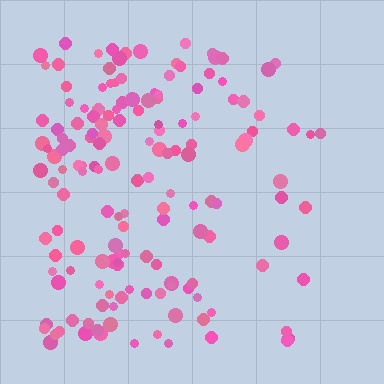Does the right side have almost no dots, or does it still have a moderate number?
Still a moderate number, just noticeably fewer than the left.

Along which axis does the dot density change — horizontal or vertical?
Horizontal.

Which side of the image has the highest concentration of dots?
The left.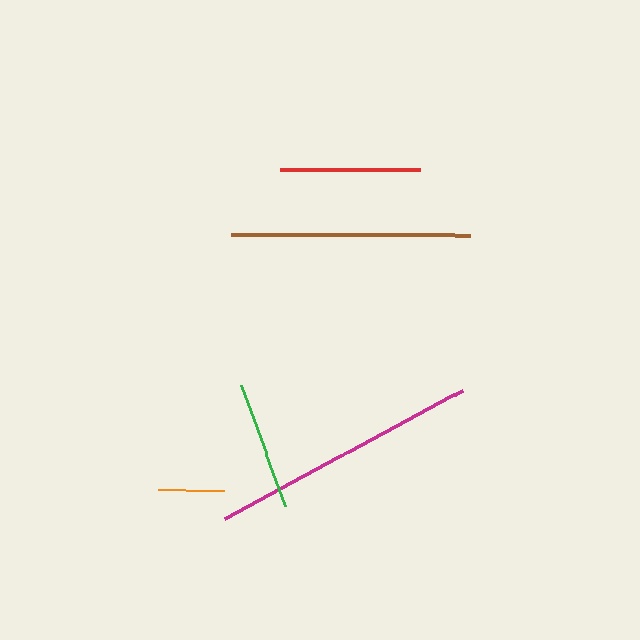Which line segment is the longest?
The magenta line is the longest at approximately 269 pixels.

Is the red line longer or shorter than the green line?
The red line is longer than the green line.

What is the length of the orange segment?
The orange segment is approximately 66 pixels long.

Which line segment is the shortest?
The orange line is the shortest at approximately 66 pixels.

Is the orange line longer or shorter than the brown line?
The brown line is longer than the orange line.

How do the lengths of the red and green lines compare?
The red and green lines are approximately the same length.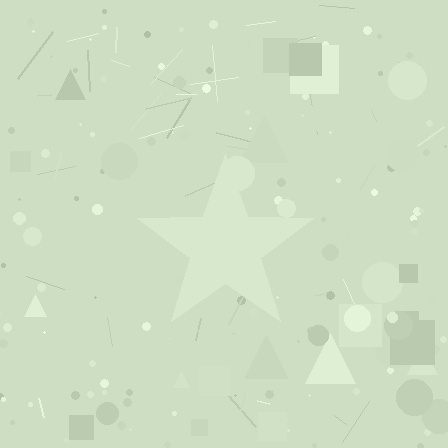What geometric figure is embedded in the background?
A star is embedded in the background.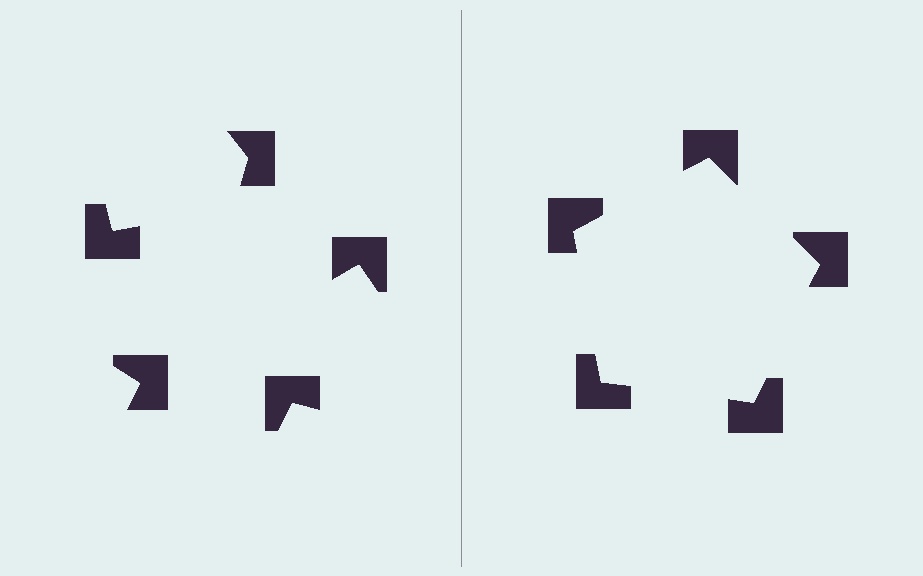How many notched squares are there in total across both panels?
10 — 5 on each side.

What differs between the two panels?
The notched squares are positioned identically on both sides; only the wedge orientations differ. On the right they align to a pentagon; on the left they are misaligned.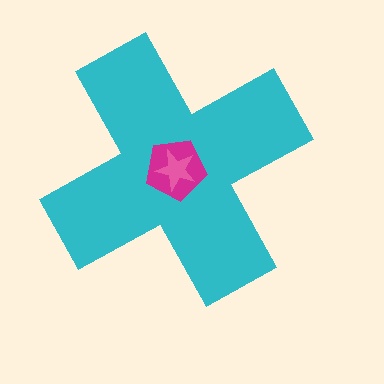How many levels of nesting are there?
3.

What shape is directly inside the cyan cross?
The magenta pentagon.